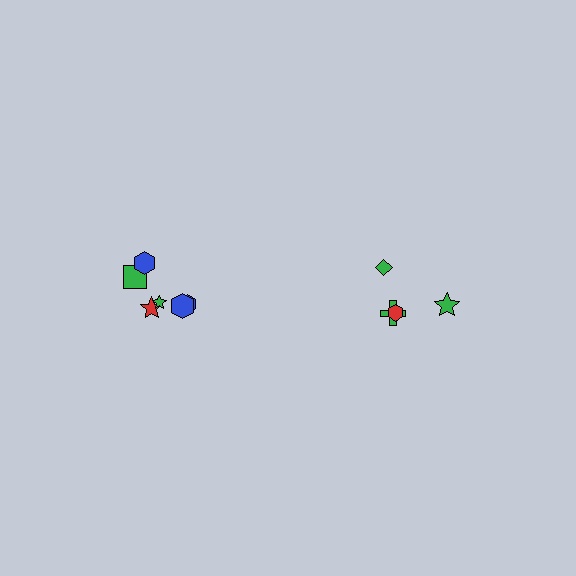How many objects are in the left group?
There are 6 objects.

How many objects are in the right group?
There are 4 objects.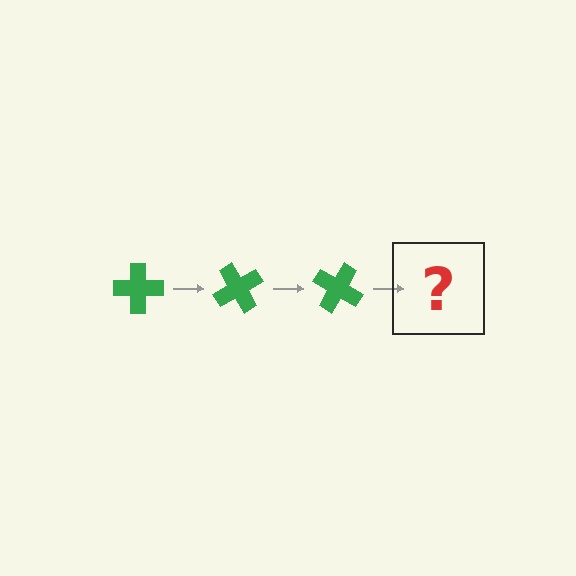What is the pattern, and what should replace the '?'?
The pattern is that the cross rotates 60 degrees each step. The '?' should be a green cross rotated 180 degrees.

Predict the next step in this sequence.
The next step is a green cross rotated 180 degrees.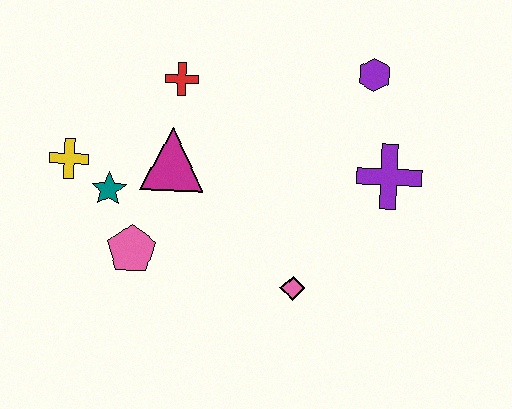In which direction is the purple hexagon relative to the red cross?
The purple hexagon is to the right of the red cross.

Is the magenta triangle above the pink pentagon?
Yes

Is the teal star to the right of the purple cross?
No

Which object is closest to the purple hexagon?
The purple cross is closest to the purple hexagon.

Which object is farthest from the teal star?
The purple hexagon is farthest from the teal star.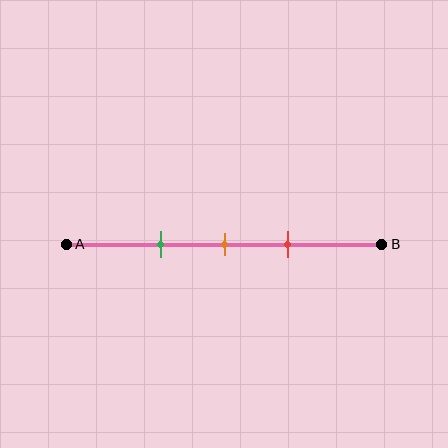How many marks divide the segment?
There are 3 marks dividing the segment.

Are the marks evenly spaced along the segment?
Yes, the marks are approximately evenly spaced.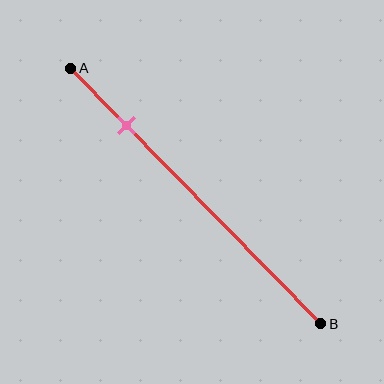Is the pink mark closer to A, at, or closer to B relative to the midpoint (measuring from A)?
The pink mark is closer to point A than the midpoint of segment AB.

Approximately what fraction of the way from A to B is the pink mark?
The pink mark is approximately 20% of the way from A to B.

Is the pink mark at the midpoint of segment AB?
No, the mark is at about 20% from A, not at the 50% midpoint.